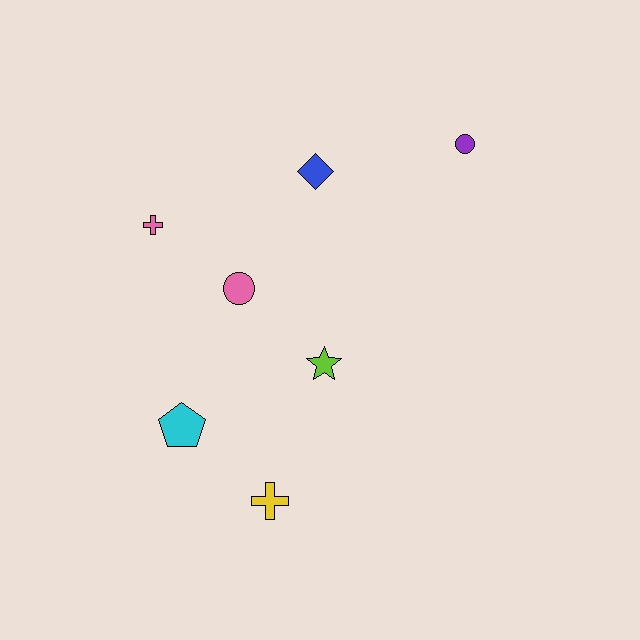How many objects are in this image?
There are 7 objects.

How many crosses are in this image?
There are 2 crosses.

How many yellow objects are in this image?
There is 1 yellow object.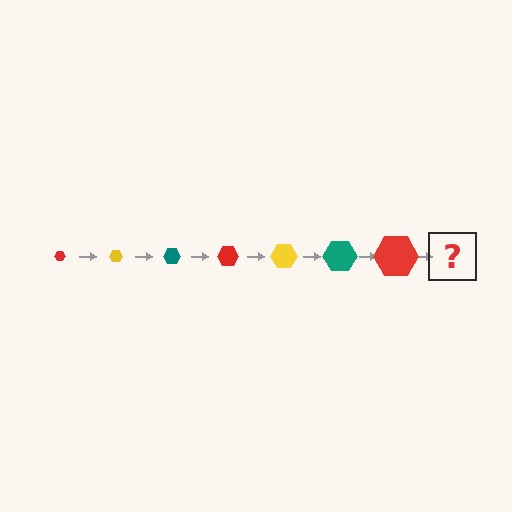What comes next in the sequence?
The next element should be a yellow hexagon, larger than the previous one.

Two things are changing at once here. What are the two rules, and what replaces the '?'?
The two rules are that the hexagon grows larger each step and the color cycles through red, yellow, and teal. The '?' should be a yellow hexagon, larger than the previous one.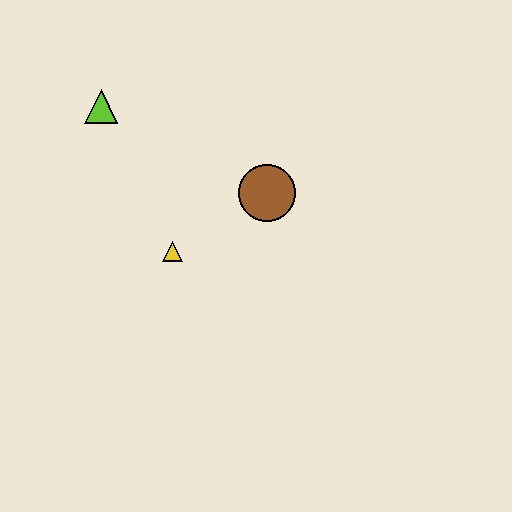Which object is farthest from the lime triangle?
The brown circle is farthest from the lime triangle.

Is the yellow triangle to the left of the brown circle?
Yes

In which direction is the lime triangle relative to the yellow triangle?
The lime triangle is above the yellow triangle.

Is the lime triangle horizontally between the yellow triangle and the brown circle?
No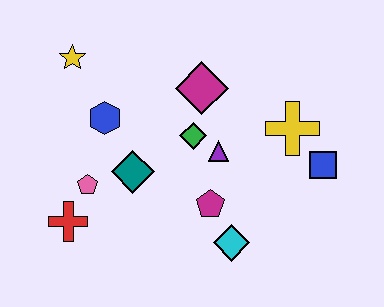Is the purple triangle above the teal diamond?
Yes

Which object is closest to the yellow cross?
The blue square is closest to the yellow cross.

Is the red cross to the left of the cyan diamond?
Yes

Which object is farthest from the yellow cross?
The red cross is farthest from the yellow cross.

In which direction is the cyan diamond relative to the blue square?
The cyan diamond is to the left of the blue square.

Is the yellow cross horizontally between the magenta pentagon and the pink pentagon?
No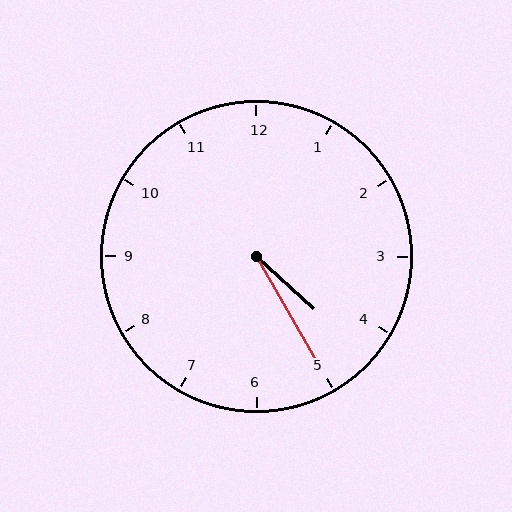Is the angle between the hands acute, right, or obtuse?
It is acute.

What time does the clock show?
4:25.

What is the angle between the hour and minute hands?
Approximately 18 degrees.